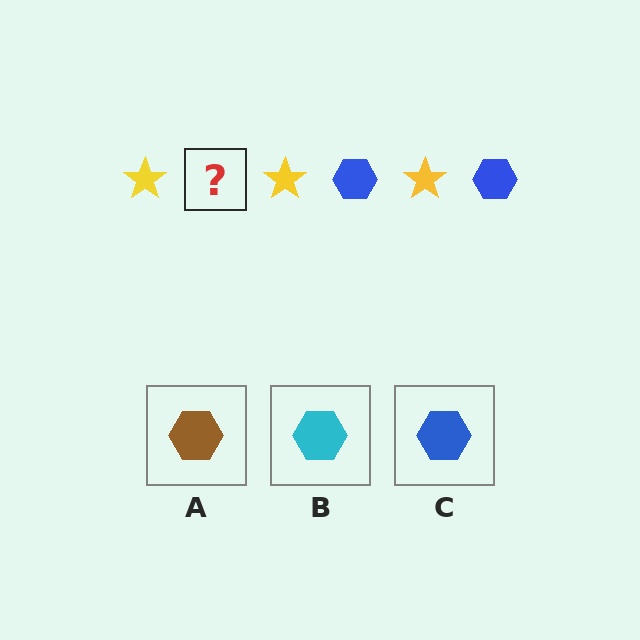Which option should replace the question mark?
Option C.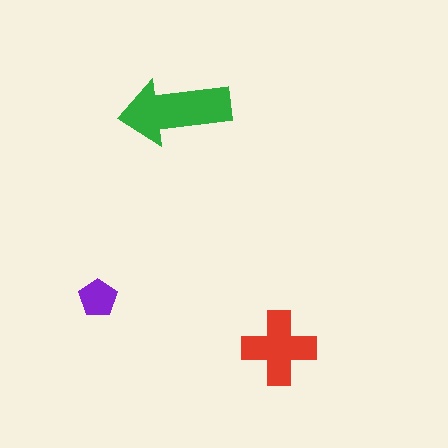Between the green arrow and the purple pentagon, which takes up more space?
The green arrow.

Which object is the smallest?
The purple pentagon.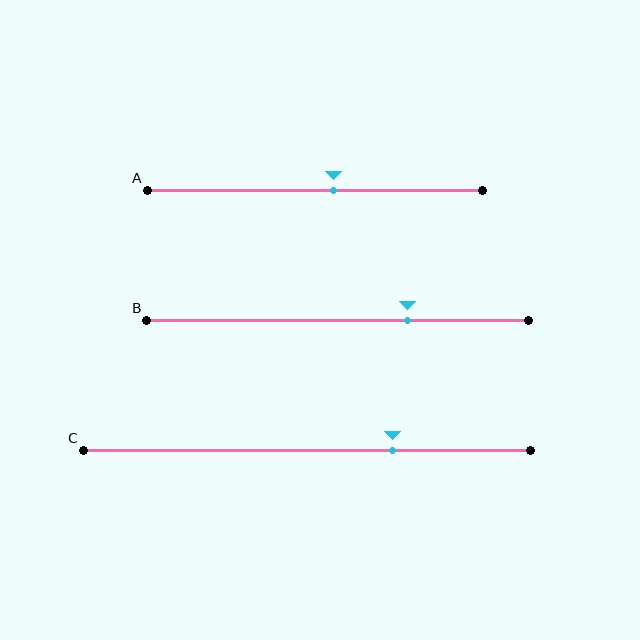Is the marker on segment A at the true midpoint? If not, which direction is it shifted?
No, the marker on segment A is shifted to the right by about 6% of the segment length.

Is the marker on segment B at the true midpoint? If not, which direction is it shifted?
No, the marker on segment B is shifted to the right by about 18% of the segment length.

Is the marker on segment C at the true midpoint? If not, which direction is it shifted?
No, the marker on segment C is shifted to the right by about 19% of the segment length.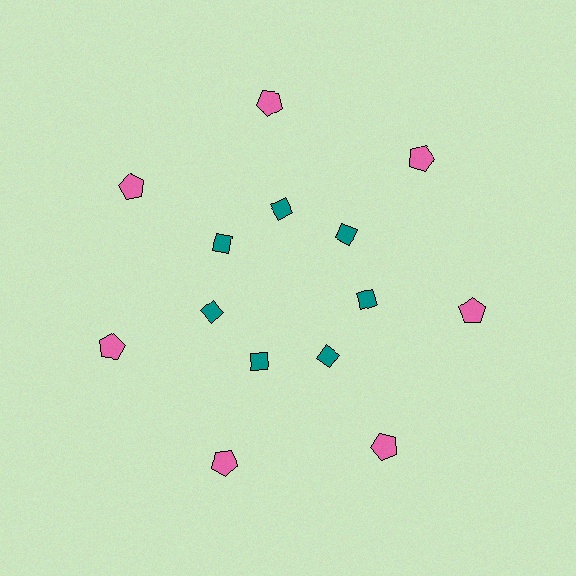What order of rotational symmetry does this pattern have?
This pattern has 7-fold rotational symmetry.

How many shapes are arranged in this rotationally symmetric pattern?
There are 14 shapes, arranged in 7 groups of 2.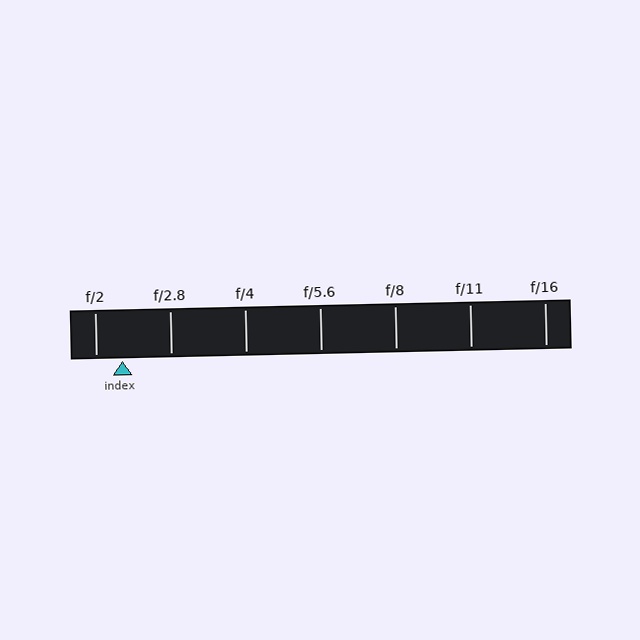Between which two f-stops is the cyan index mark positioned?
The index mark is between f/2 and f/2.8.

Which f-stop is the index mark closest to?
The index mark is closest to f/2.